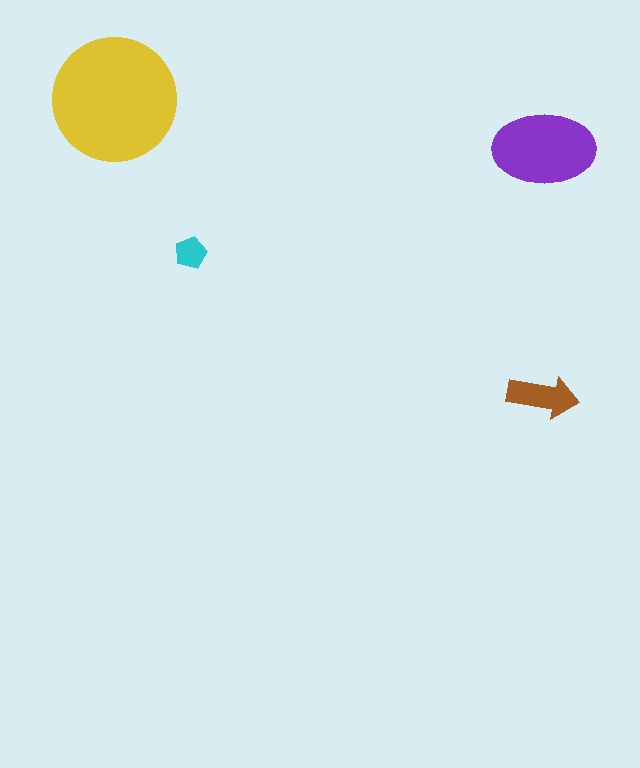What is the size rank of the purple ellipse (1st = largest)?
2nd.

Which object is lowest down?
The brown arrow is bottommost.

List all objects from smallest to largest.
The cyan pentagon, the brown arrow, the purple ellipse, the yellow circle.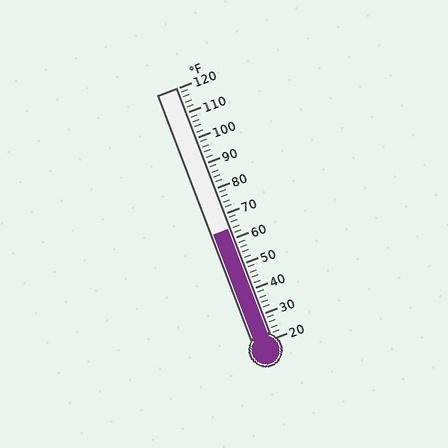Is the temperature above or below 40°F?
The temperature is above 40°F.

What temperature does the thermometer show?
The thermometer shows approximately 64°F.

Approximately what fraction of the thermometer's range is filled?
The thermometer is filled to approximately 45% of its range.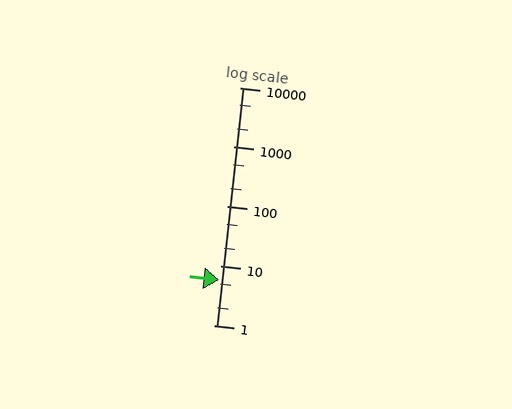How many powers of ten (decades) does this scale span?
The scale spans 4 decades, from 1 to 10000.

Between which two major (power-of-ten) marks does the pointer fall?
The pointer is between 1 and 10.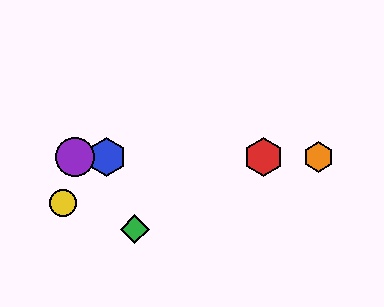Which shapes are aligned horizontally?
The red hexagon, the blue hexagon, the purple circle, the orange hexagon are aligned horizontally.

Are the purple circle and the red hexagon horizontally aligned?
Yes, both are at y≈157.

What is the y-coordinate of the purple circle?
The purple circle is at y≈157.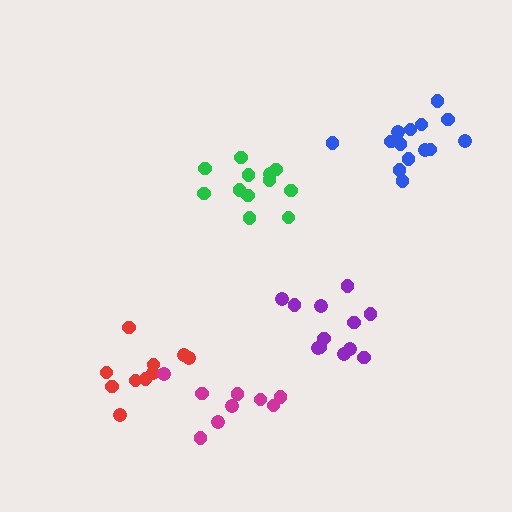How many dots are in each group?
Group 1: 10 dots, Group 2: 9 dots, Group 3: 12 dots, Group 4: 14 dots, Group 5: 12 dots (57 total).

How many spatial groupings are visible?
There are 5 spatial groupings.